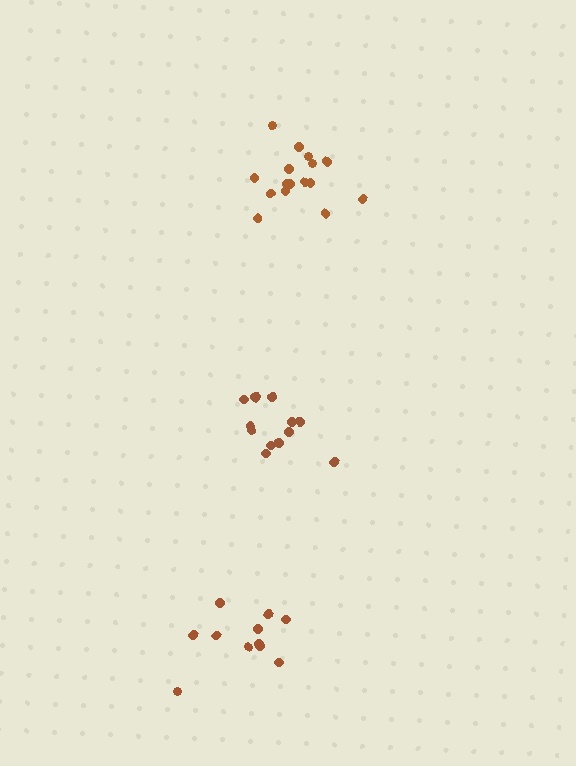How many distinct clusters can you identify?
There are 3 distinct clusters.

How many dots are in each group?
Group 1: 16 dots, Group 2: 13 dots, Group 3: 11 dots (40 total).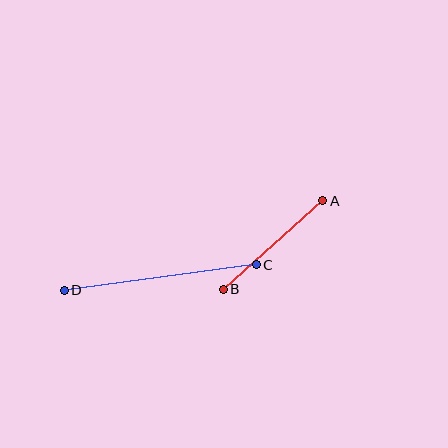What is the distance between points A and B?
The distance is approximately 133 pixels.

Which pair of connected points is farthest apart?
Points C and D are farthest apart.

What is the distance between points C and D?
The distance is approximately 194 pixels.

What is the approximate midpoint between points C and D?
The midpoint is at approximately (160, 278) pixels.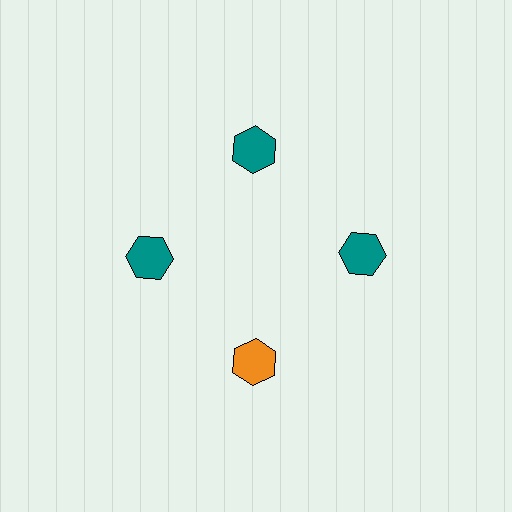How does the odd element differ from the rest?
It has a different color: orange instead of teal.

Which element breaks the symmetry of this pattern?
The orange hexagon at roughly the 6 o'clock position breaks the symmetry. All other shapes are teal hexagons.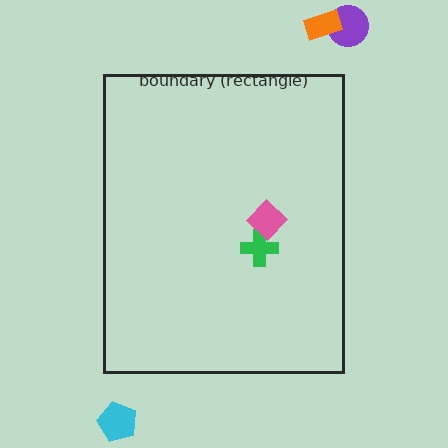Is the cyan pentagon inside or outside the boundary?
Outside.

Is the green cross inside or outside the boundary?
Inside.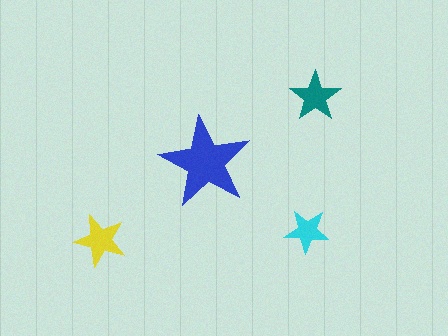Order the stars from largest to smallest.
the blue one, the yellow one, the teal one, the cyan one.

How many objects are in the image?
There are 4 objects in the image.